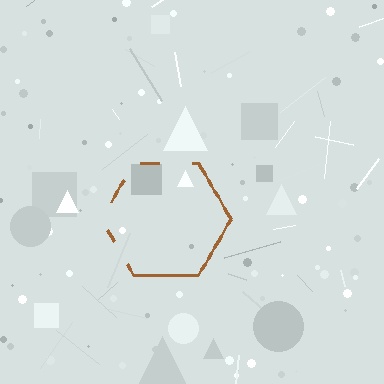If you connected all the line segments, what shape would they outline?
They would outline a hexagon.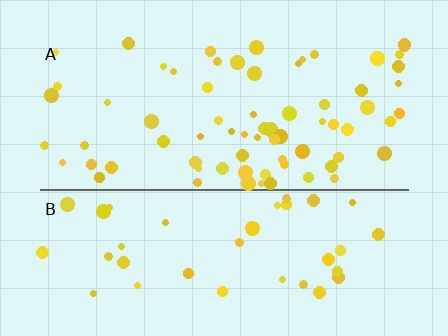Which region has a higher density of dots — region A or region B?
A (the top).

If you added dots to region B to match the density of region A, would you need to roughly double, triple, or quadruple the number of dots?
Approximately double.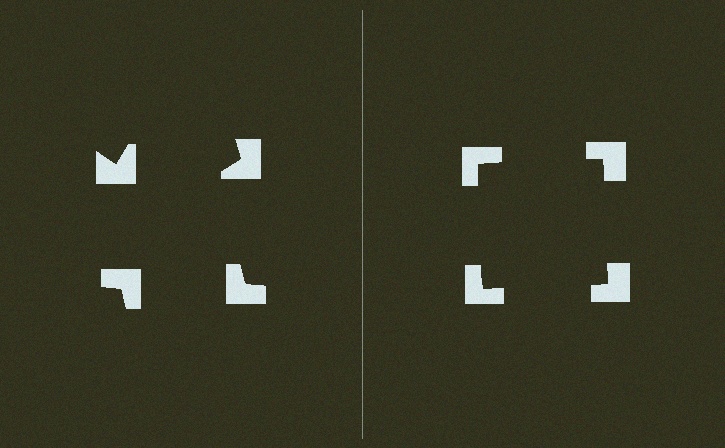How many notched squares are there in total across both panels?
8 — 4 on each side.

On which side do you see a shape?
An illusory square appears on the right side. On the left side the wedge cuts are rotated, so no coherent shape forms.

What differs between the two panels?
The notched squares are positioned identically on both sides; only the wedge orientations differ. On the right they align to a square; on the left they are misaligned.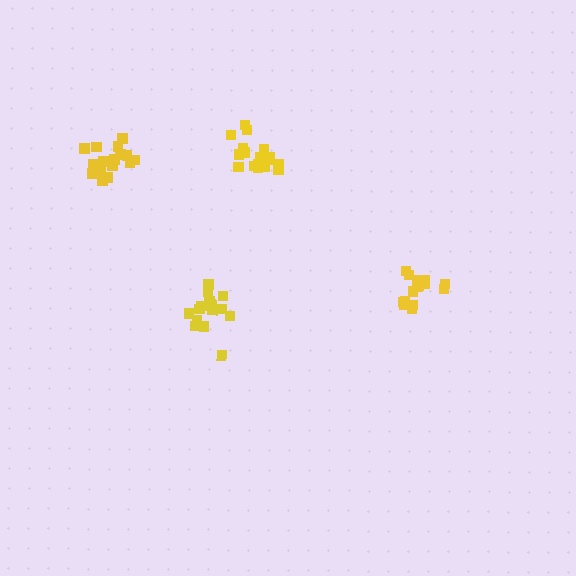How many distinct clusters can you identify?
There are 4 distinct clusters.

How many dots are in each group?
Group 1: 15 dots, Group 2: 18 dots, Group 3: 16 dots, Group 4: 17 dots (66 total).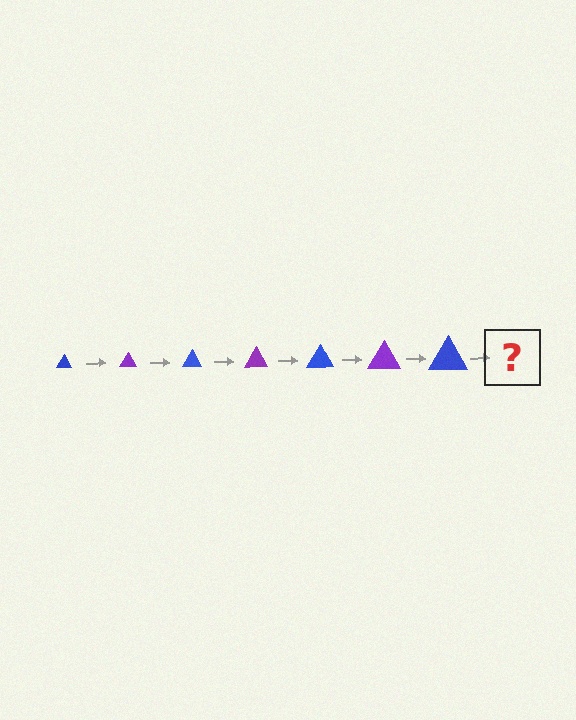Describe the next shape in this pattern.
It should be a purple triangle, larger than the previous one.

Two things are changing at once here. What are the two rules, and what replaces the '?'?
The two rules are that the triangle grows larger each step and the color cycles through blue and purple. The '?' should be a purple triangle, larger than the previous one.